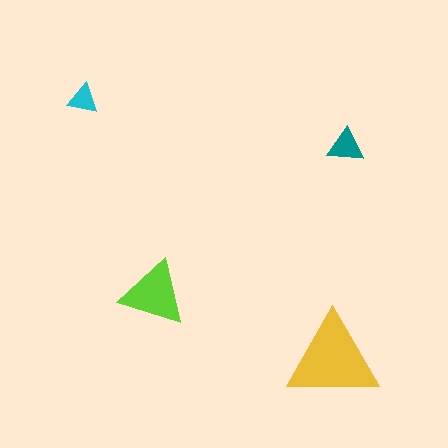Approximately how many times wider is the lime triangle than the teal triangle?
About 2 times wider.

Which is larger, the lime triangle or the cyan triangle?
The lime one.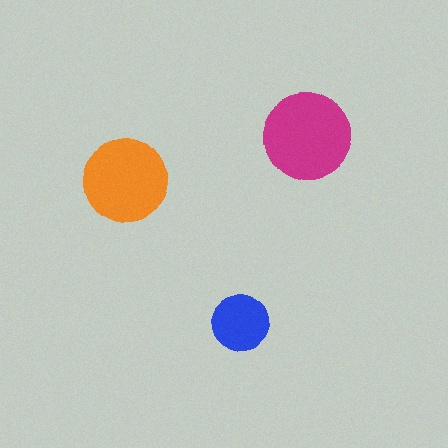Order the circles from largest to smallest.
the magenta one, the orange one, the blue one.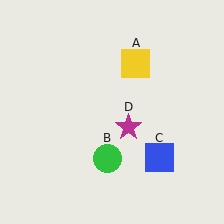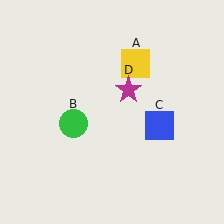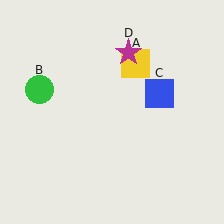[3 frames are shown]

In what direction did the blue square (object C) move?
The blue square (object C) moved up.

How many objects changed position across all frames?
3 objects changed position: green circle (object B), blue square (object C), magenta star (object D).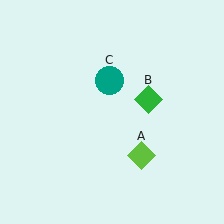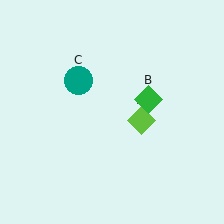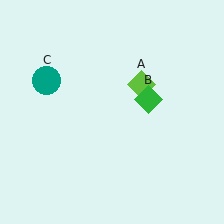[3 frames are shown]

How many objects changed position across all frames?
2 objects changed position: lime diamond (object A), teal circle (object C).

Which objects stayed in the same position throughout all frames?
Green diamond (object B) remained stationary.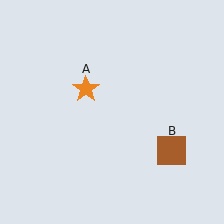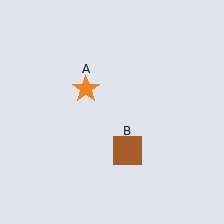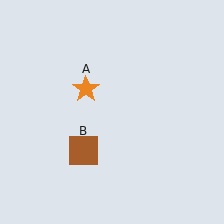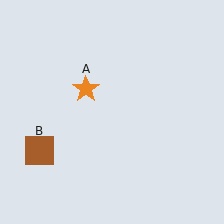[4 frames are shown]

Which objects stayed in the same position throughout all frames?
Orange star (object A) remained stationary.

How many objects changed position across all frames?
1 object changed position: brown square (object B).